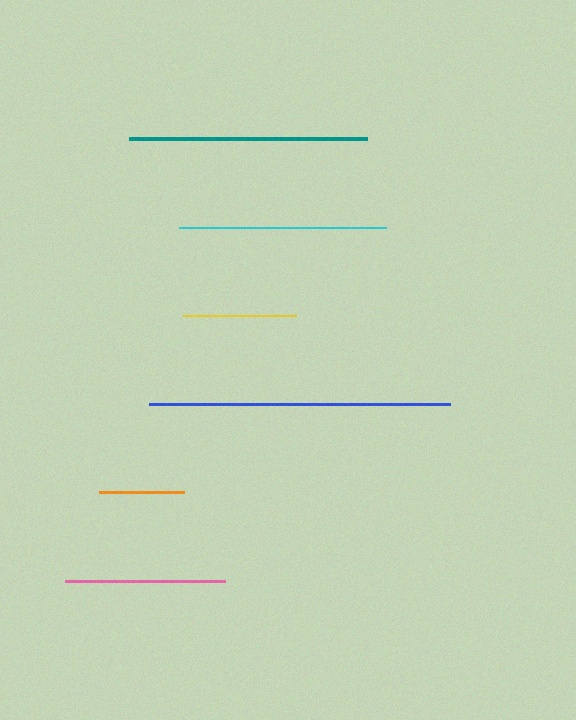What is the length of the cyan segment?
The cyan segment is approximately 207 pixels long.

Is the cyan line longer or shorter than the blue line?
The blue line is longer than the cyan line.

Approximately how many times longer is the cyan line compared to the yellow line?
The cyan line is approximately 1.8 times the length of the yellow line.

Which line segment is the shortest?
The orange line is the shortest at approximately 85 pixels.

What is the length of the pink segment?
The pink segment is approximately 160 pixels long.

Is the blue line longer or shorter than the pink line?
The blue line is longer than the pink line.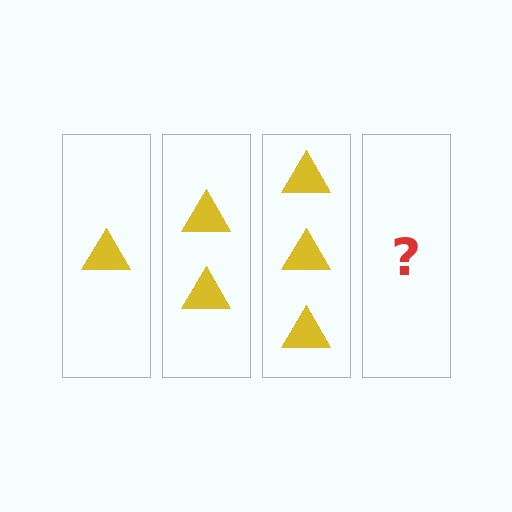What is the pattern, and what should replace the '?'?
The pattern is that each step adds one more triangle. The '?' should be 4 triangles.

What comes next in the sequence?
The next element should be 4 triangles.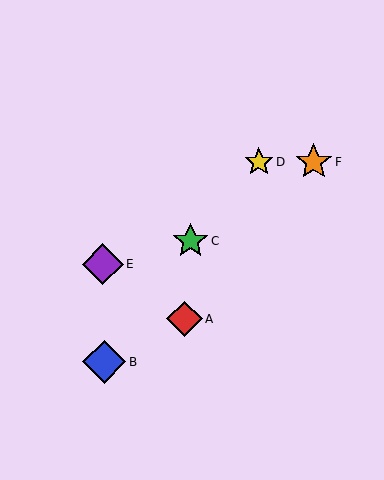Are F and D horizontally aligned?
Yes, both are at y≈162.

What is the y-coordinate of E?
Object E is at y≈264.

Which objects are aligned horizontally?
Objects D, F are aligned horizontally.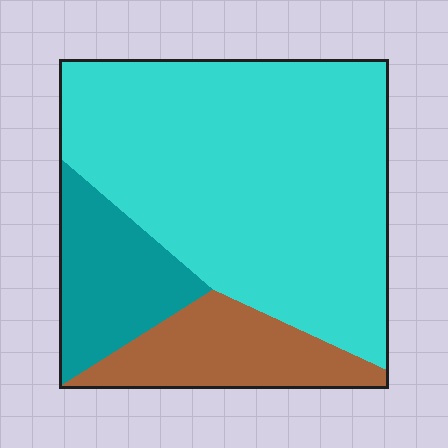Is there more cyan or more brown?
Cyan.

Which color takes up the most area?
Cyan, at roughly 65%.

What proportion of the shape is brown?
Brown takes up about one sixth (1/6) of the shape.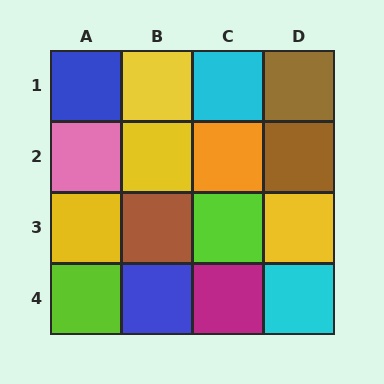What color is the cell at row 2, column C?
Orange.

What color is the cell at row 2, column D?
Brown.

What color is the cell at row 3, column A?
Yellow.